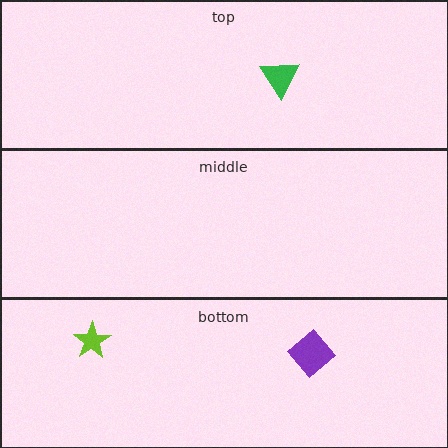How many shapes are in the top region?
1.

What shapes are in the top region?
The green triangle.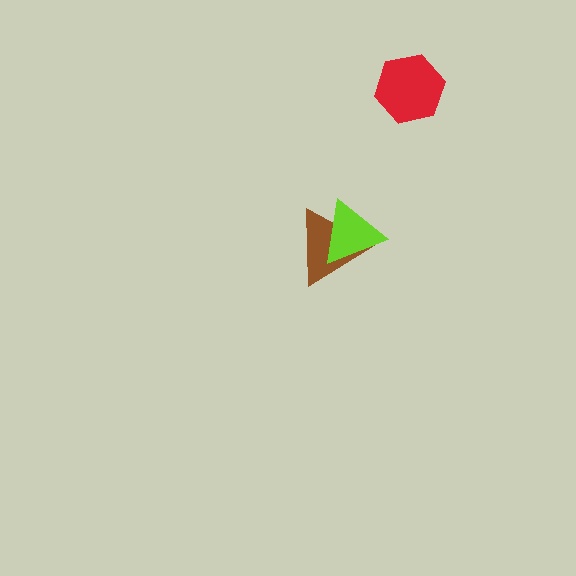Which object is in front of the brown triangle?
The lime triangle is in front of the brown triangle.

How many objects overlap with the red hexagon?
0 objects overlap with the red hexagon.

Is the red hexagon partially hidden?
No, no other shape covers it.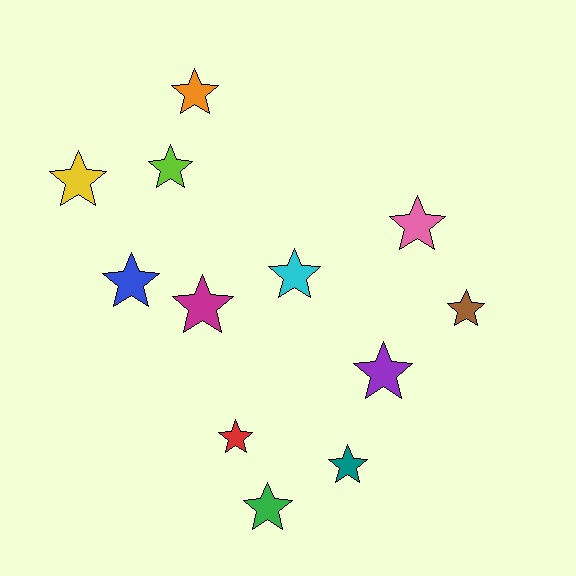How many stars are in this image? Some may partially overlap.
There are 12 stars.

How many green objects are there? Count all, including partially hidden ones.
There is 1 green object.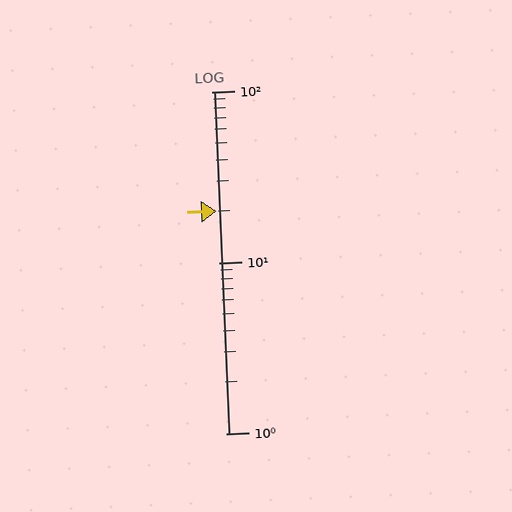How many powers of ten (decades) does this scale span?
The scale spans 2 decades, from 1 to 100.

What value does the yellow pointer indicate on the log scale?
The pointer indicates approximately 20.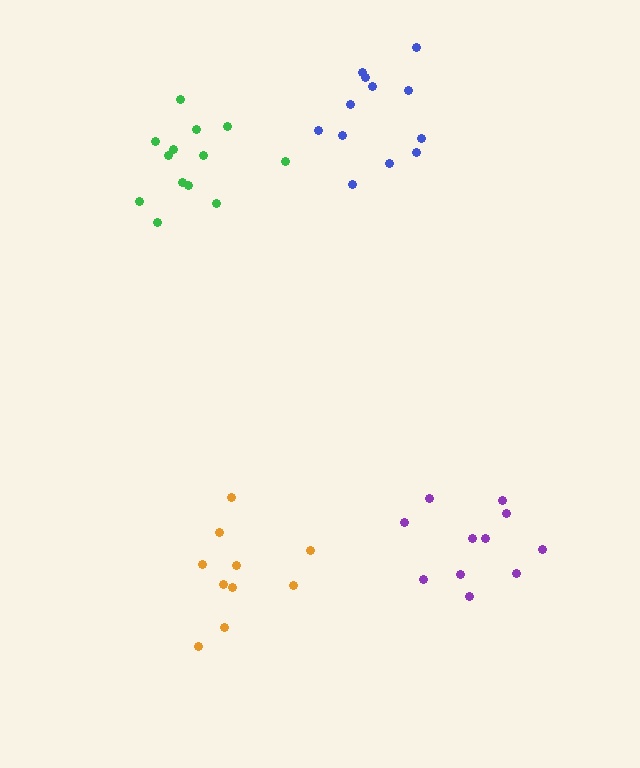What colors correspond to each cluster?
The clusters are colored: orange, purple, blue, green.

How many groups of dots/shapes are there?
There are 4 groups.